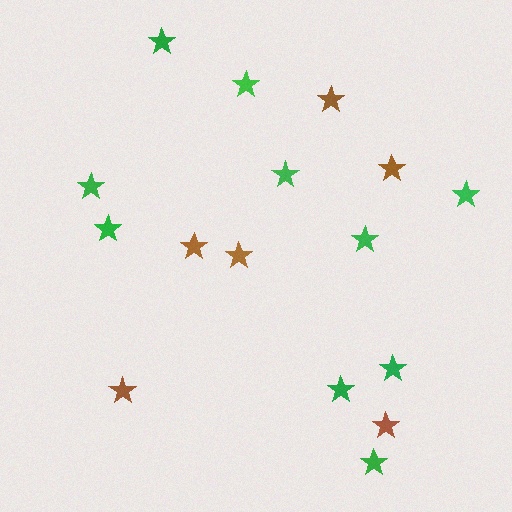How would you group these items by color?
There are 2 groups: one group of brown stars (6) and one group of green stars (10).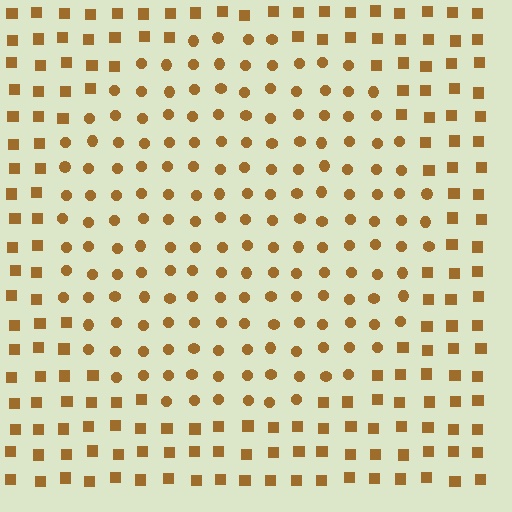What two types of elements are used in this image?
The image uses circles inside the circle region and squares outside it.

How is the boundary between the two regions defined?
The boundary is defined by a change in element shape: circles inside vs. squares outside. All elements share the same color and spacing.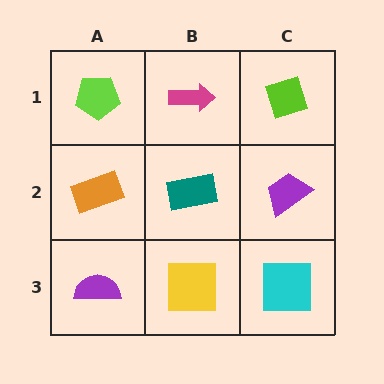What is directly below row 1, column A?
An orange rectangle.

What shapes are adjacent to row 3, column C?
A purple trapezoid (row 2, column C), a yellow square (row 3, column B).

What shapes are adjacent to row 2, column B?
A magenta arrow (row 1, column B), a yellow square (row 3, column B), an orange rectangle (row 2, column A), a purple trapezoid (row 2, column C).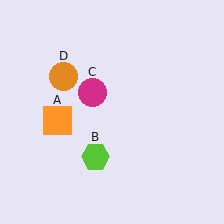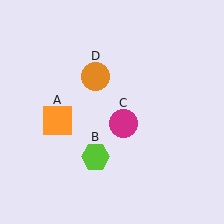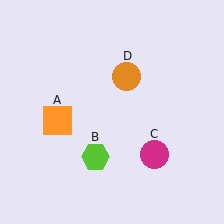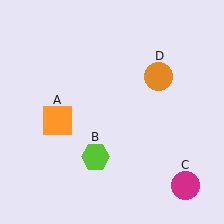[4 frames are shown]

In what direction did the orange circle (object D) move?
The orange circle (object D) moved right.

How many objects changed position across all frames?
2 objects changed position: magenta circle (object C), orange circle (object D).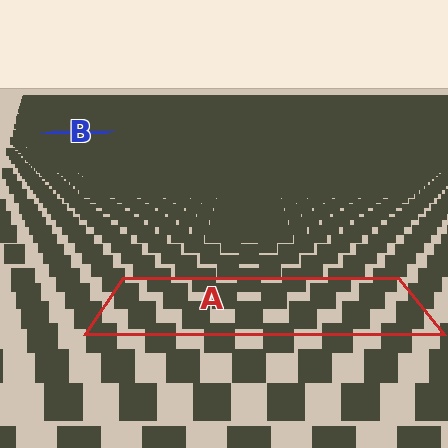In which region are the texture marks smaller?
The texture marks are smaller in region B, because it is farther away.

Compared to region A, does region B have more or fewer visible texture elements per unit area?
Region B has more texture elements per unit area — they are packed more densely because it is farther away.